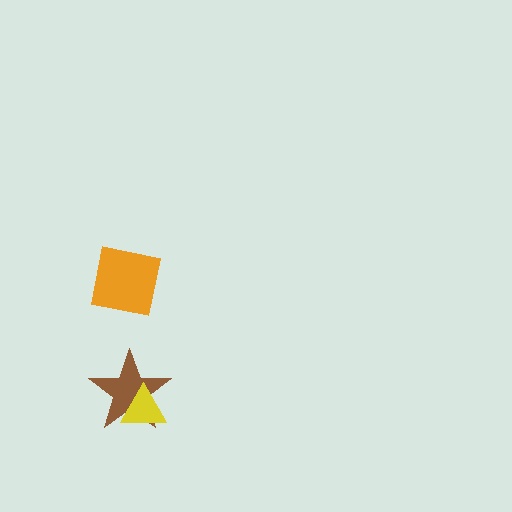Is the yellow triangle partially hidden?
No, no other shape covers it.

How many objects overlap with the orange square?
0 objects overlap with the orange square.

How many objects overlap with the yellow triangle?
1 object overlaps with the yellow triangle.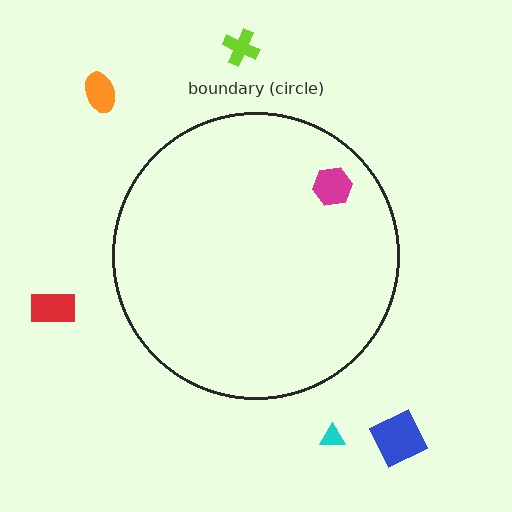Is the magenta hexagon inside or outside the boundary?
Inside.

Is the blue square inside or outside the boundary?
Outside.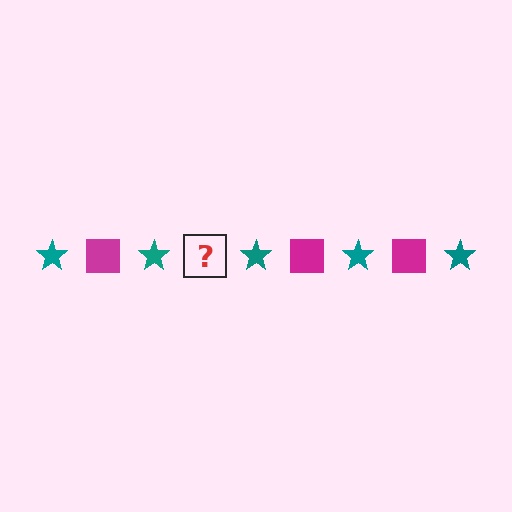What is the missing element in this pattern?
The missing element is a magenta square.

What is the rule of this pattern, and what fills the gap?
The rule is that the pattern alternates between teal star and magenta square. The gap should be filled with a magenta square.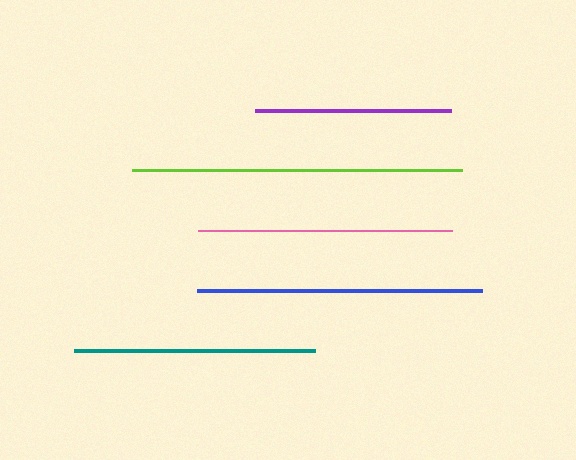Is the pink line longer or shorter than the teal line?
The pink line is longer than the teal line.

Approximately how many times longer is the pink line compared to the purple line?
The pink line is approximately 1.3 times the length of the purple line.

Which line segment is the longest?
The lime line is the longest at approximately 330 pixels.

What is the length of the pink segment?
The pink segment is approximately 254 pixels long.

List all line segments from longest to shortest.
From longest to shortest: lime, blue, pink, teal, purple.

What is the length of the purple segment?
The purple segment is approximately 196 pixels long.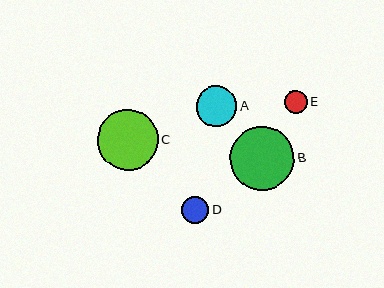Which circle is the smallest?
Circle E is the smallest with a size of approximately 23 pixels.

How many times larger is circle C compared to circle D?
Circle C is approximately 2.2 times the size of circle D.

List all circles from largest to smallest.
From largest to smallest: B, C, A, D, E.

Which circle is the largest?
Circle B is the largest with a size of approximately 64 pixels.